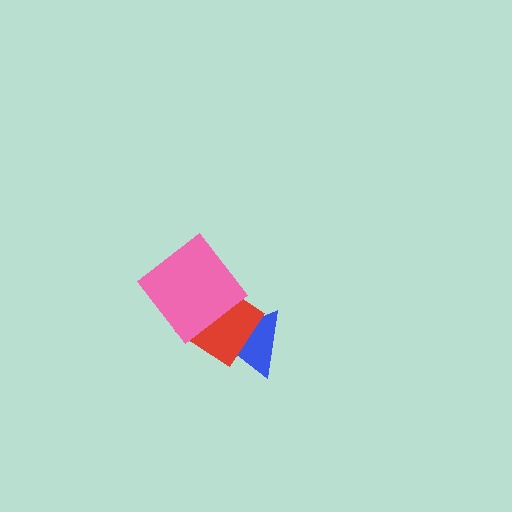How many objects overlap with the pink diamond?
1 object overlaps with the pink diamond.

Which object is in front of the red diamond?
The pink diamond is in front of the red diamond.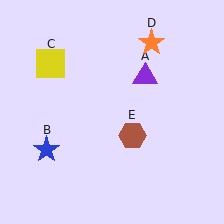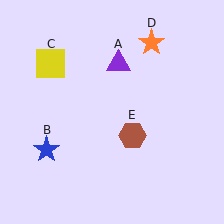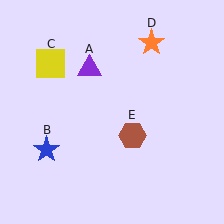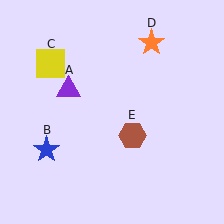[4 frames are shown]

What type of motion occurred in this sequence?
The purple triangle (object A) rotated counterclockwise around the center of the scene.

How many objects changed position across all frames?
1 object changed position: purple triangle (object A).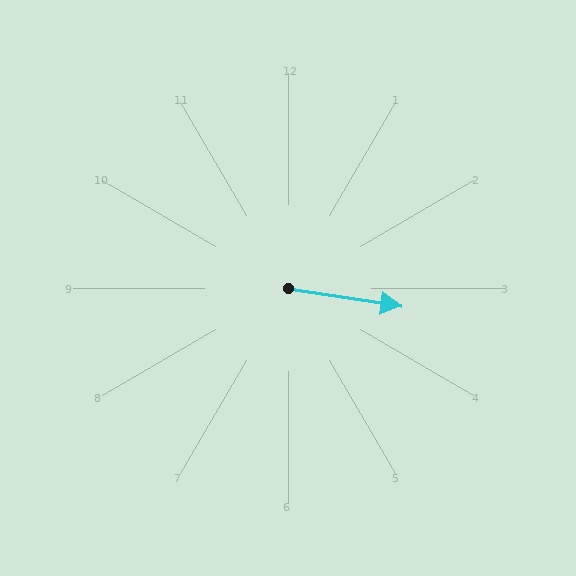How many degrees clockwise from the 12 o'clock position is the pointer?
Approximately 99 degrees.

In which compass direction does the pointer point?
East.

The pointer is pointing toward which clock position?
Roughly 3 o'clock.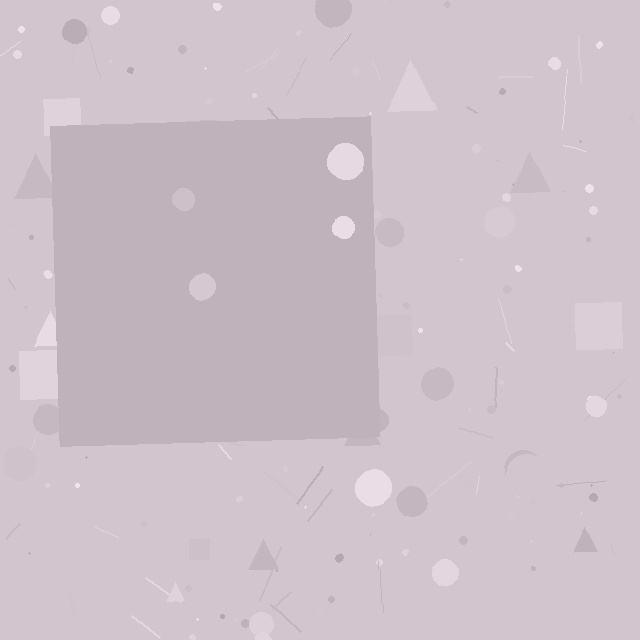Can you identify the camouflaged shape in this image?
The camouflaged shape is a square.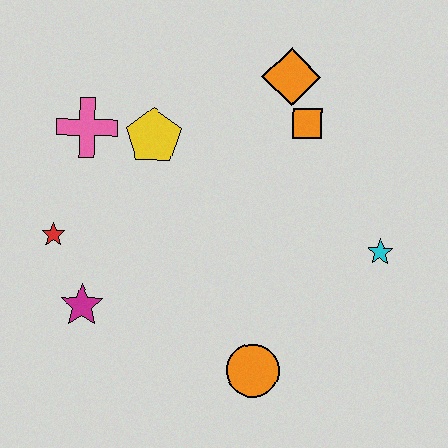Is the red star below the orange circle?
No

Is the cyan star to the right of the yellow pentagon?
Yes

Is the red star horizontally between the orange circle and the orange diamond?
No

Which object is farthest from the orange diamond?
The magenta star is farthest from the orange diamond.